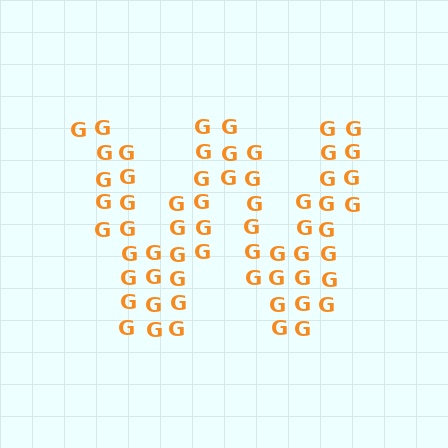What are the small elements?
The small elements are letter G's.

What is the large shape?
The large shape is the letter W.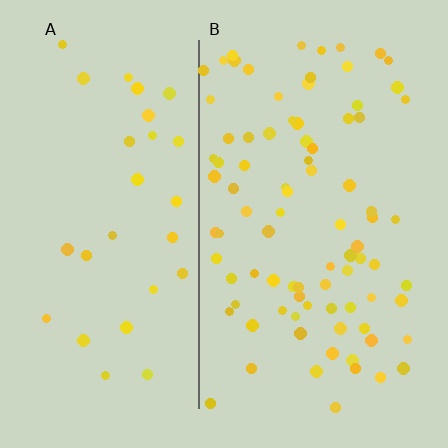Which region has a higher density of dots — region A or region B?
B (the right).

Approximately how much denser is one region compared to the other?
Approximately 2.9× — region B over region A.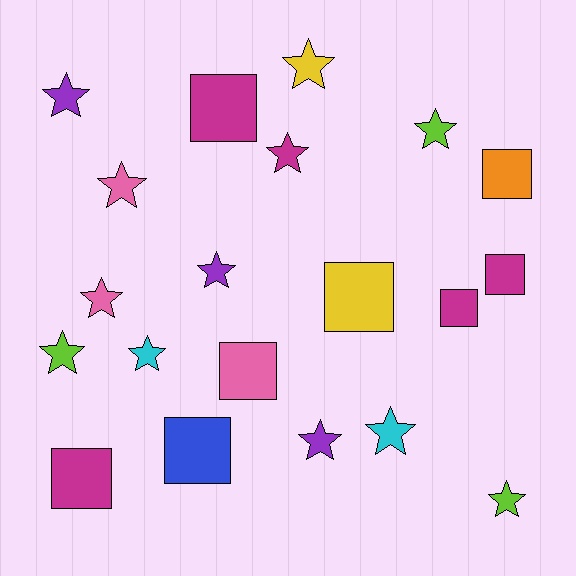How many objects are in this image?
There are 20 objects.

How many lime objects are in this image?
There are 3 lime objects.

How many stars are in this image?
There are 12 stars.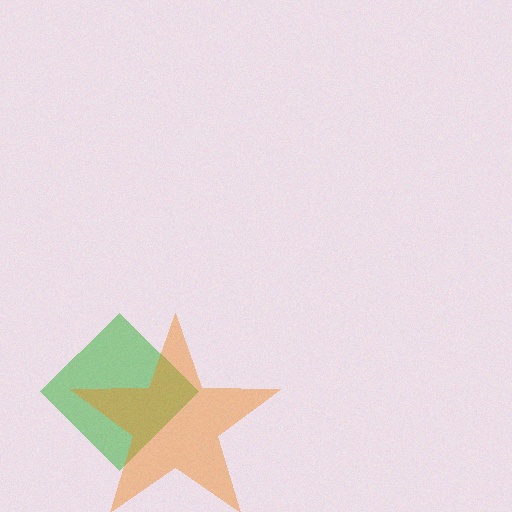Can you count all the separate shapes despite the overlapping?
Yes, there are 2 separate shapes.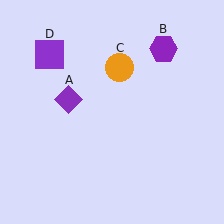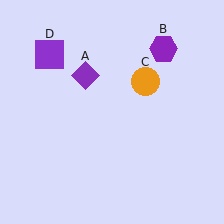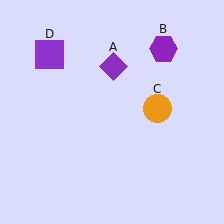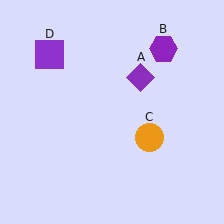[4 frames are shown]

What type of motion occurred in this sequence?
The purple diamond (object A), orange circle (object C) rotated clockwise around the center of the scene.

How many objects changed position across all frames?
2 objects changed position: purple diamond (object A), orange circle (object C).